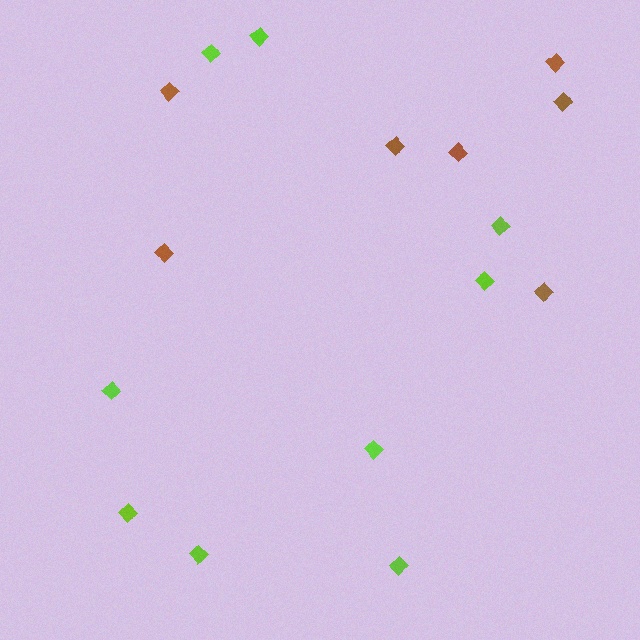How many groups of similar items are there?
There are 2 groups: one group of lime diamonds (9) and one group of brown diamonds (7).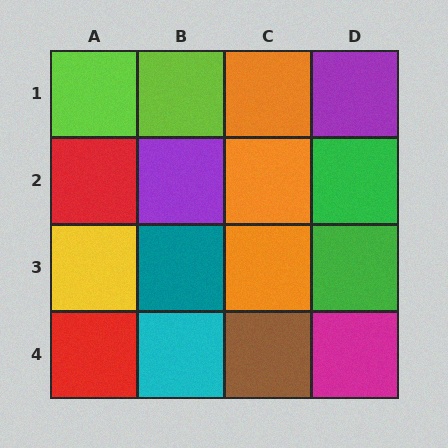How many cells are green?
2 cells are green.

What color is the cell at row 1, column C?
Orange.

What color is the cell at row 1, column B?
Lime.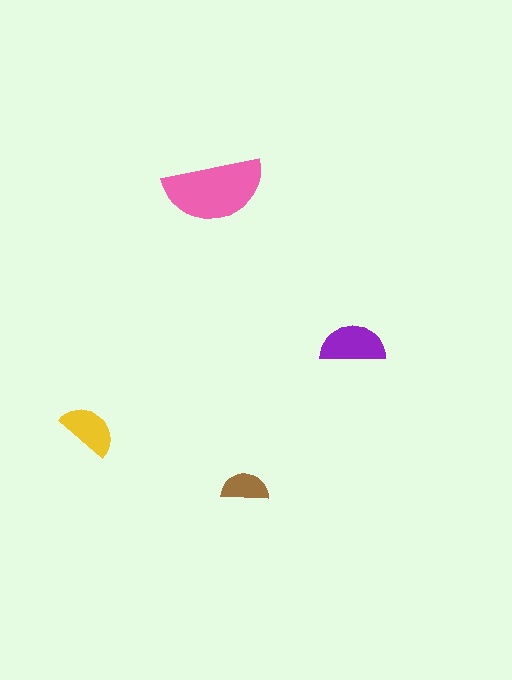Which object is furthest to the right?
The purple semicircle is rightmost.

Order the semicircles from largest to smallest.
the pink one, the purple one, the yellow one, the brown one.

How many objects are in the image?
There are 4 objects in the image.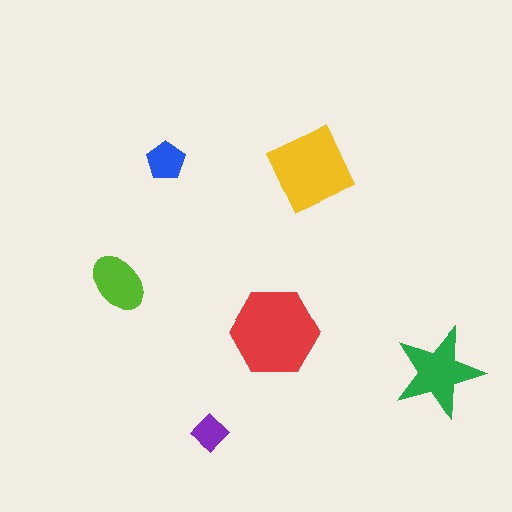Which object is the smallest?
The purple diamond.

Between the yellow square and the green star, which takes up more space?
The yellow square.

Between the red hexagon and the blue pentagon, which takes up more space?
The red hexagon.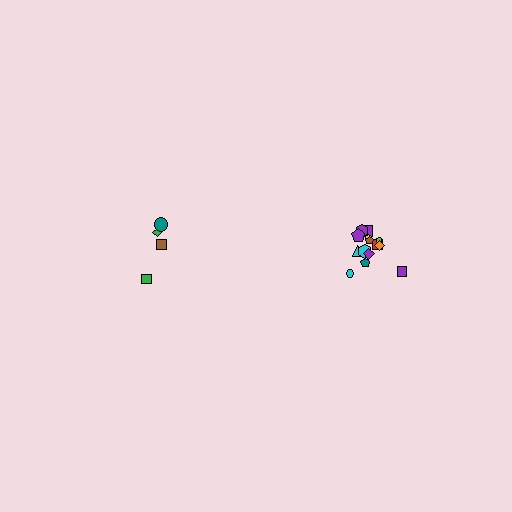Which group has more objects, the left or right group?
The right group.